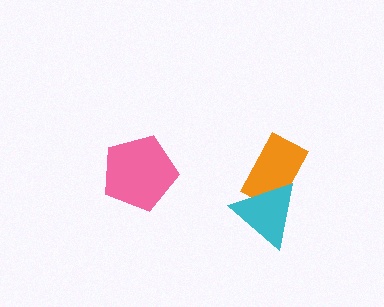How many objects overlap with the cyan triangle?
1 object overlaps with the cyan triangle.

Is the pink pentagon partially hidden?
No, no other shape covers it.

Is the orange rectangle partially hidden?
Yes, it is partially covered by another shape.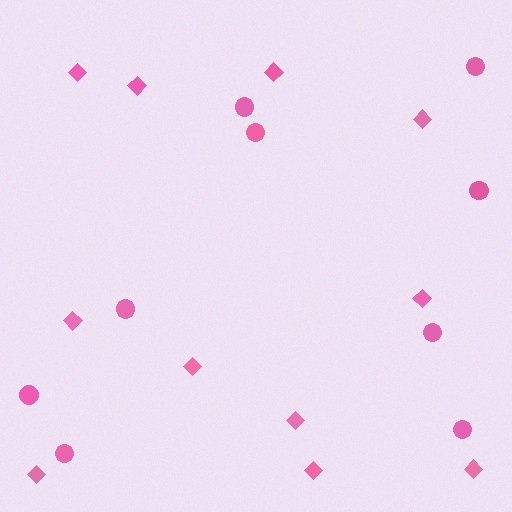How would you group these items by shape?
There are 2 groups: one group of diamonds (11) and one group of circles (9).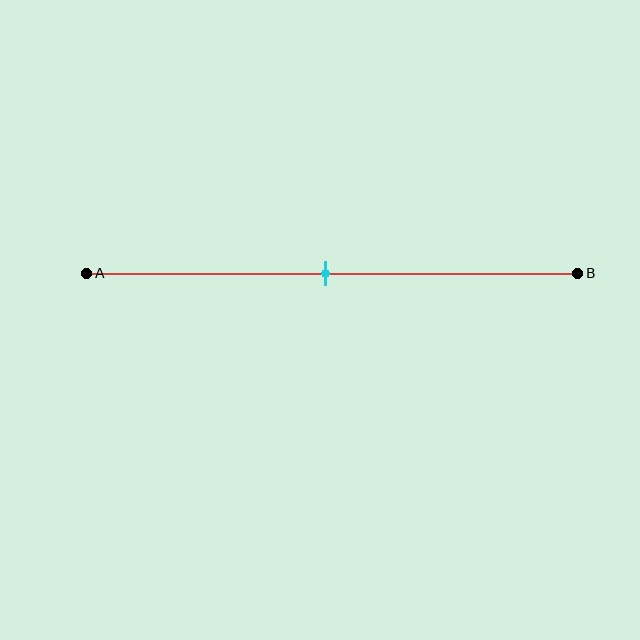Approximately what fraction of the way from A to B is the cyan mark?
The cyan mark is approximately 50% of the way from A to B.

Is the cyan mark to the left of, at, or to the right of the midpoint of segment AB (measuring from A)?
The cyan mark is approximately at the midpoint of segment AB.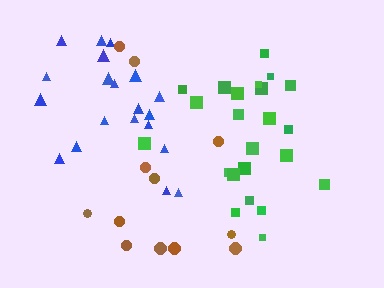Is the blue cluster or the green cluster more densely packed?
Green.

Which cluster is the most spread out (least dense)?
Brown.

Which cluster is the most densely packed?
Green.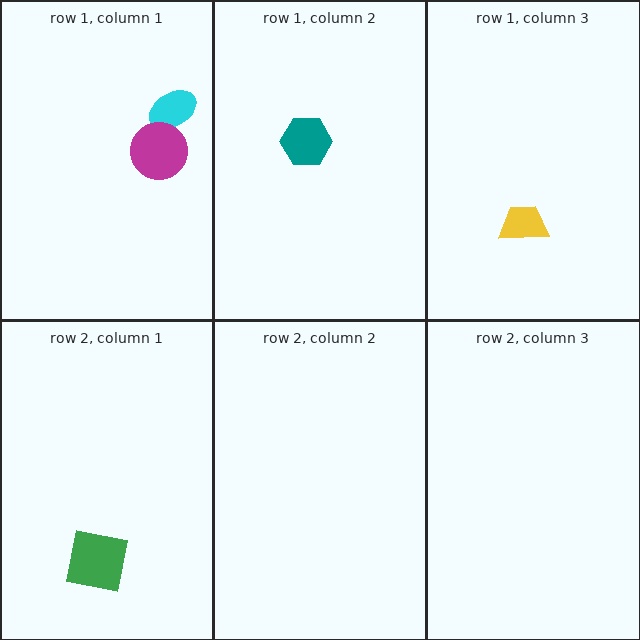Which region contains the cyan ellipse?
The row 1, column 1 region.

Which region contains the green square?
The row 2, column 1 region.